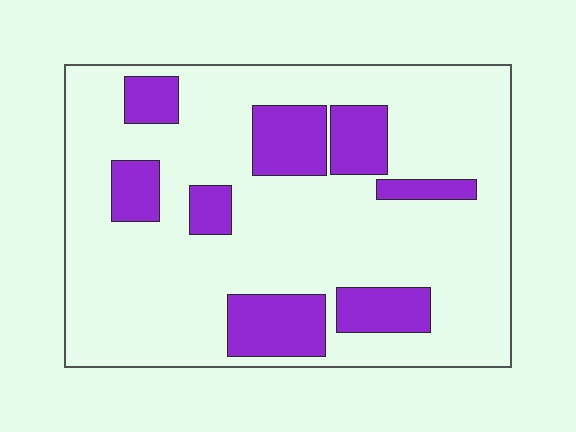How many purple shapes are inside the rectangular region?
8.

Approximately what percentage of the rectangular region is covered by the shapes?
Approximately 20%.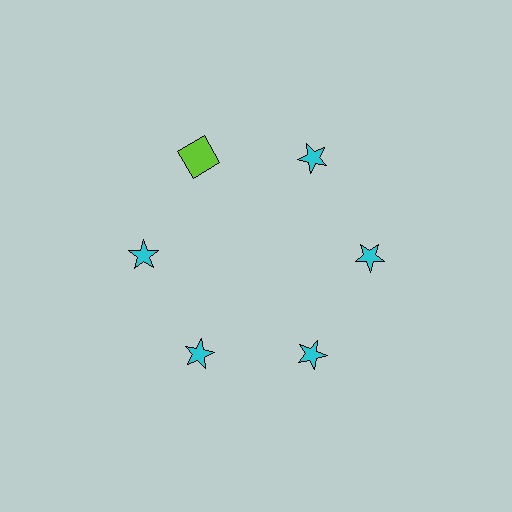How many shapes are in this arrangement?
There are 6 shapes arranged in a ring pattern.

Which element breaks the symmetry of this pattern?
The lime square at roughly the 11 o'clock position breaks the symmetry. All other shapes are cyan stars.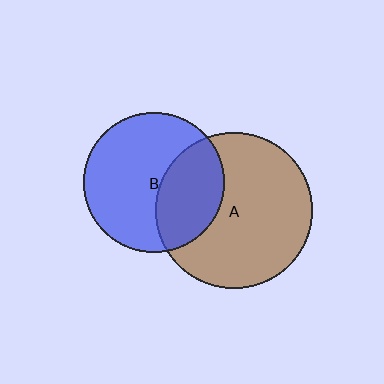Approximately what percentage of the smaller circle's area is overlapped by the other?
Approximately 35%.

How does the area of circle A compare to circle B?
Approximately 1.2 times.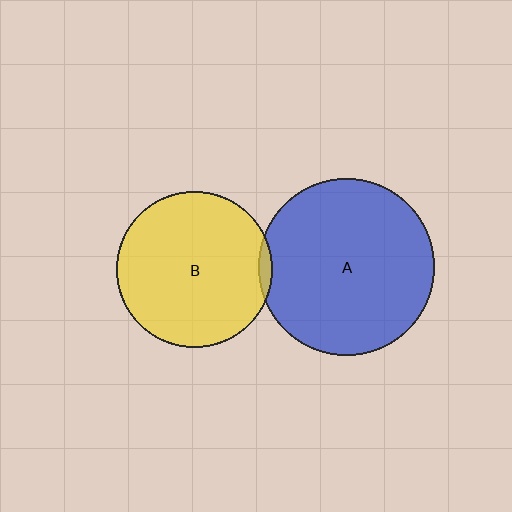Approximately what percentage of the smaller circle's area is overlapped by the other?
Approximately 5%.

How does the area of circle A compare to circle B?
Approximately 1.3 times.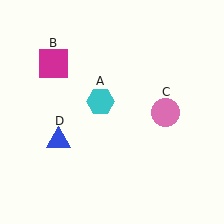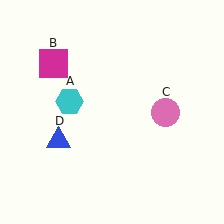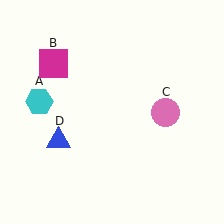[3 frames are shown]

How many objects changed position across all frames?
1 object changed position: cyan hexagon (object A).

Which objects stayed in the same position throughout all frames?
Magenta square (object B) and pink circle (object C) and blue triangle (object D) remained stationary.